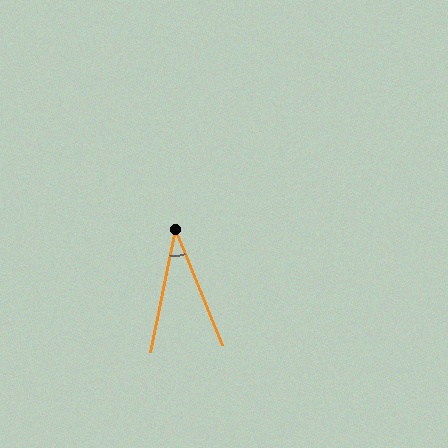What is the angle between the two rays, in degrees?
Approximately 34 degrees.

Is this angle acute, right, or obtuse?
It is acute.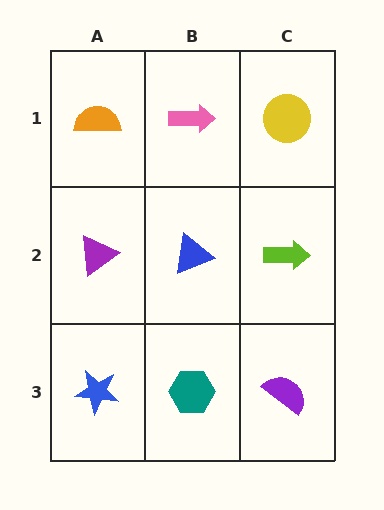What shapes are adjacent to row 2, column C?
A yellow circle (row 1, column C), a purple semicircle (row 3, column C), a blue triangle (row 2, column B).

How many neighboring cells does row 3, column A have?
2.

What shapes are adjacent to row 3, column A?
A purple triangle (row 2, column A), a teal hexagon (row 3, column B).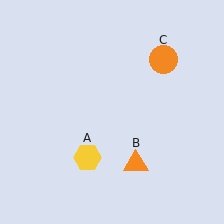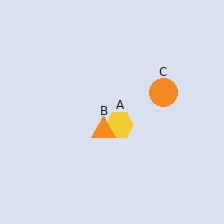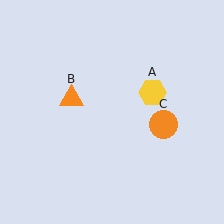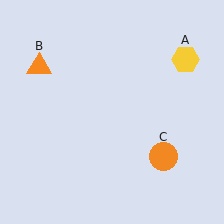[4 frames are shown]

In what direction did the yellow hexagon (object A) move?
The yellow hexagon (object A) moved up and to the right.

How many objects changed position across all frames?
3 objects changed position: yellow hexagon (object A), orange triangle (object B), orange circle (object C).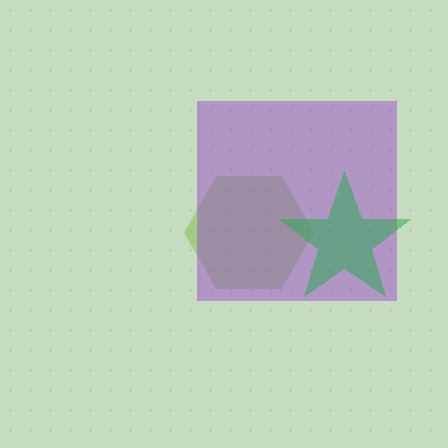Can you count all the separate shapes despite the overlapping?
Yes, there are 3 separate shapes.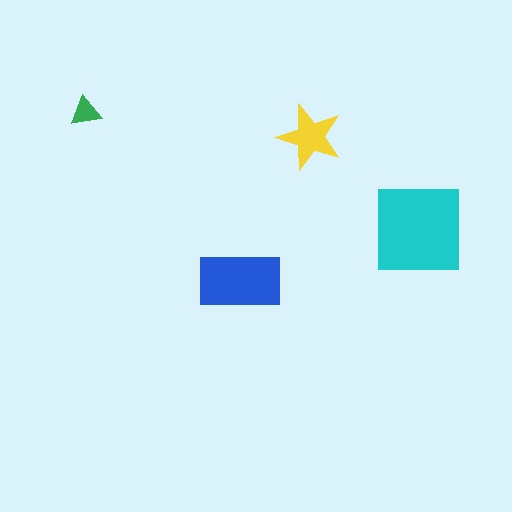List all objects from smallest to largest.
The green triangle, the yellow star, the blue rectangle, the cyan square.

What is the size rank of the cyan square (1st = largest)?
1st.